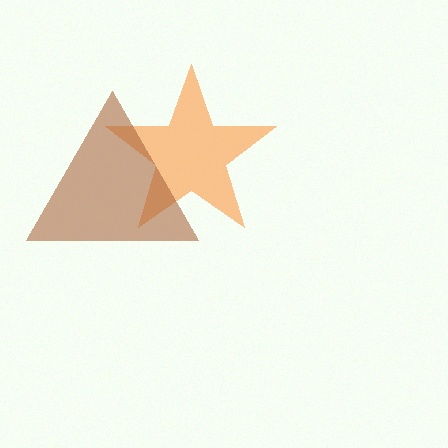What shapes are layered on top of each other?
The layered shapes are: an orange star, a brown triangle.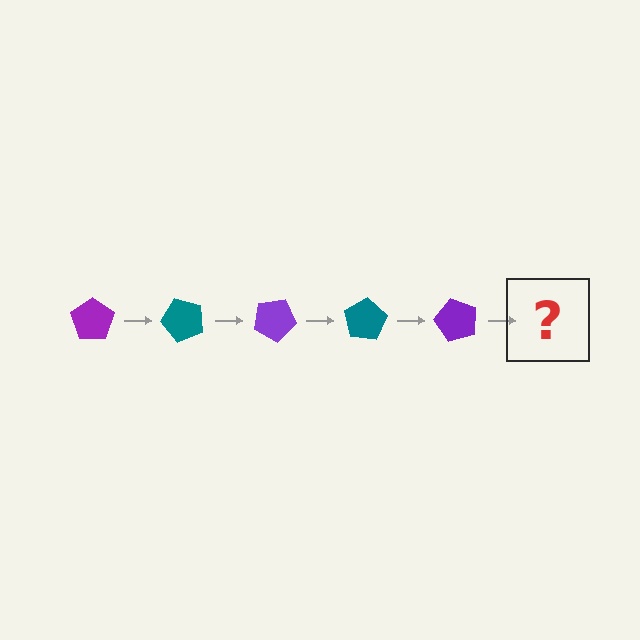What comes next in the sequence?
The next element should be a teal pentagon, rotated 250 degrees from the start.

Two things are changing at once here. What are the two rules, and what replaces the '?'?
The two rules are that it rotates 50 degrees each step and the color cycles through purple and teal. The '?' should be a teal pentagon, rotated 250 degrees from the start.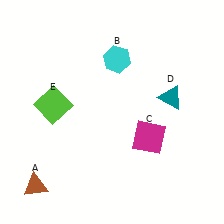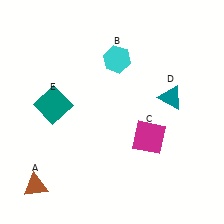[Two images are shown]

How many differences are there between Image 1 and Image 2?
There is 1 difference between the two images.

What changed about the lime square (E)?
In Image 1, E is lime. In Image 2, it changed to teal.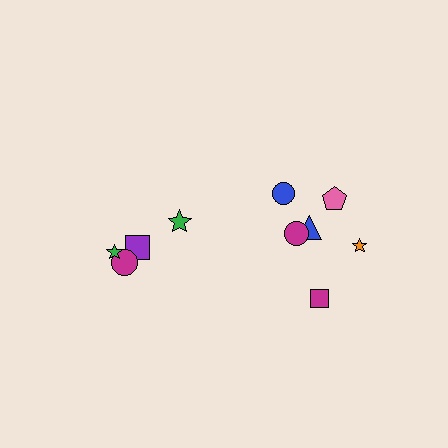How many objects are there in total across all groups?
There are 10 objects.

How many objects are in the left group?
There are 4 objects.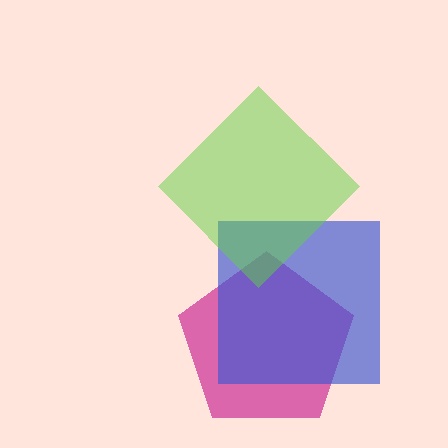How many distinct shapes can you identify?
There are 3 distinct shapes: a magenta pentagon, a blue square, a lime diamond.